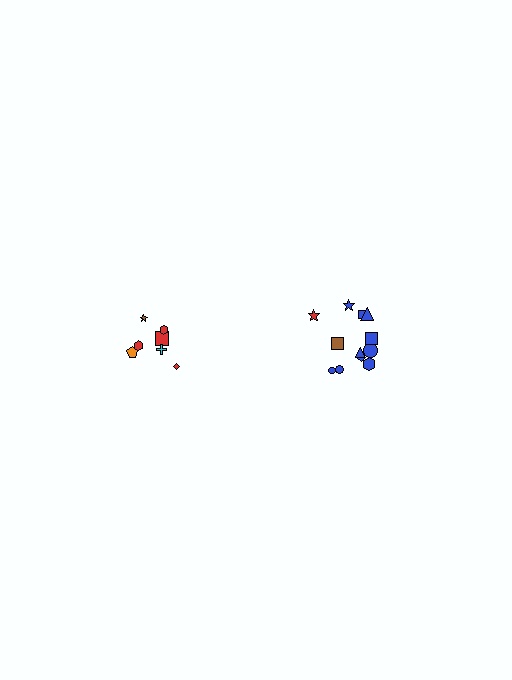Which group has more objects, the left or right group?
The right group.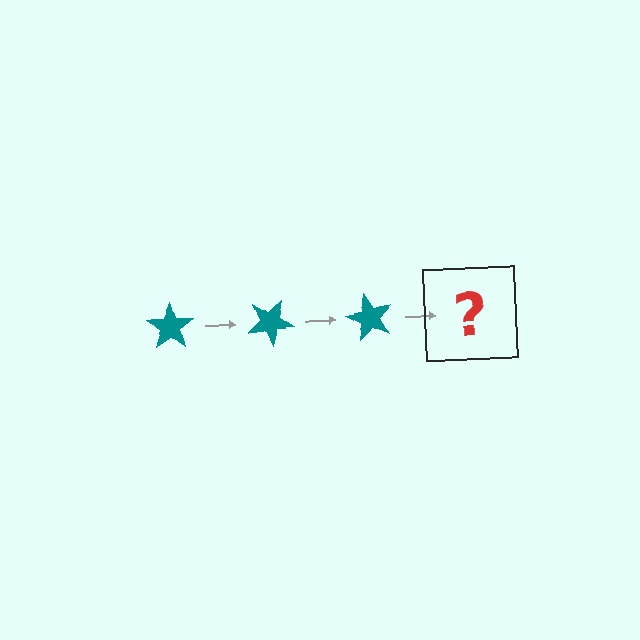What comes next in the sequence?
The next element should be a teal star rotated 90 degrees.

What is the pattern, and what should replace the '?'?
The pattern is that the star rotates 30 degrees each step. The '?' should be a teal star rotated 90 degrees.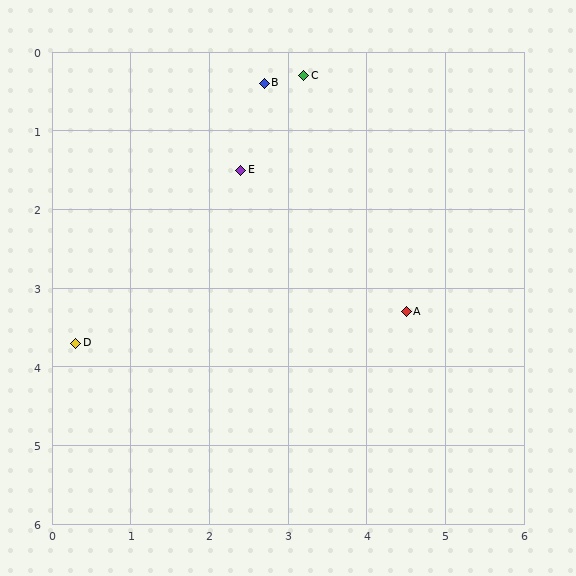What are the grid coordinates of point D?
Point D is at approximately (0.3, 3.7).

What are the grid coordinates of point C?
Point C is at approximately (3.2, 0.3).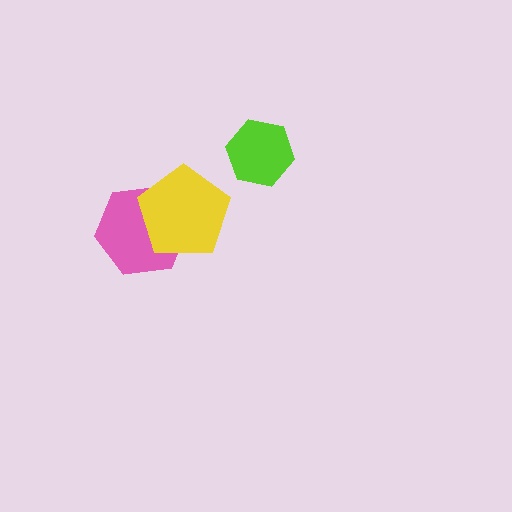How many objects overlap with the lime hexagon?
0 objects overlap with the lime hexagon.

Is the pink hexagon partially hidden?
Yes, it is partially covered by another shape.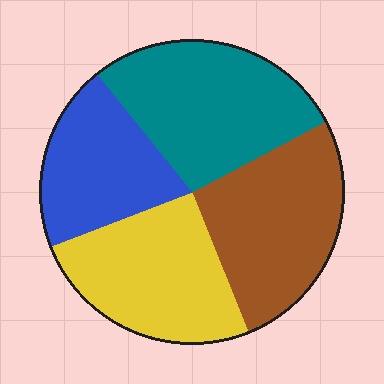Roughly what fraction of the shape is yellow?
Yellow takes up between a quarter and a half of the shape.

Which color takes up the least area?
Blue, at roughly 20%.